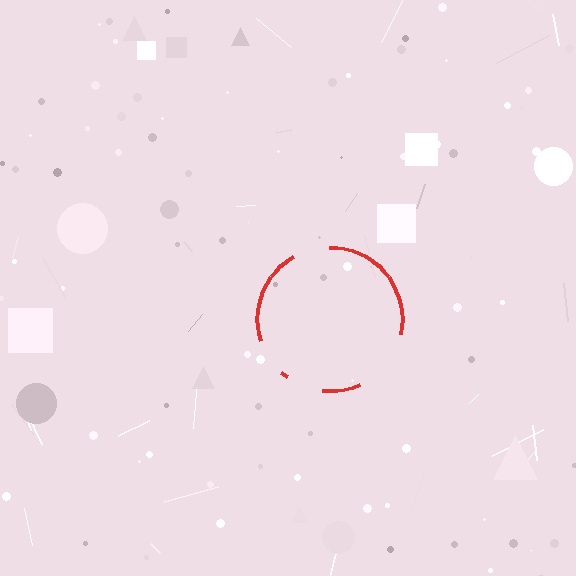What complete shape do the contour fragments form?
The contour fragments form a circle.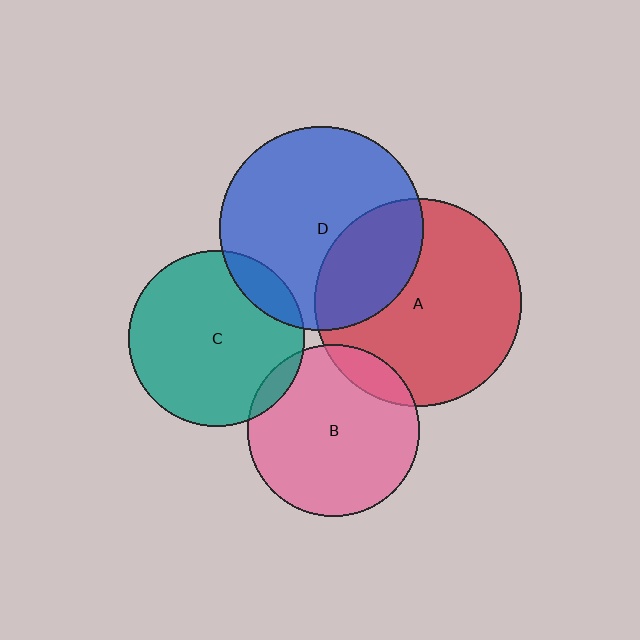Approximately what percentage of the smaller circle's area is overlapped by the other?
Approximately 30%.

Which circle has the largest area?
Circle A (red).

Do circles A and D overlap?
Yes.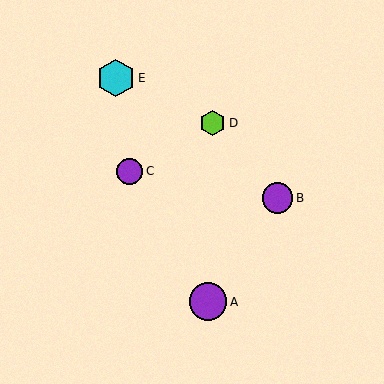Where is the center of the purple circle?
The center of the purple circle is at (129, 171).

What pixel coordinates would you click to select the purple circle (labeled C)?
Click at (129, 171) to select the purple circle C.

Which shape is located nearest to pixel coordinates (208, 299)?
The purple circle (labeled A) at (208, 302) is nearest to that location.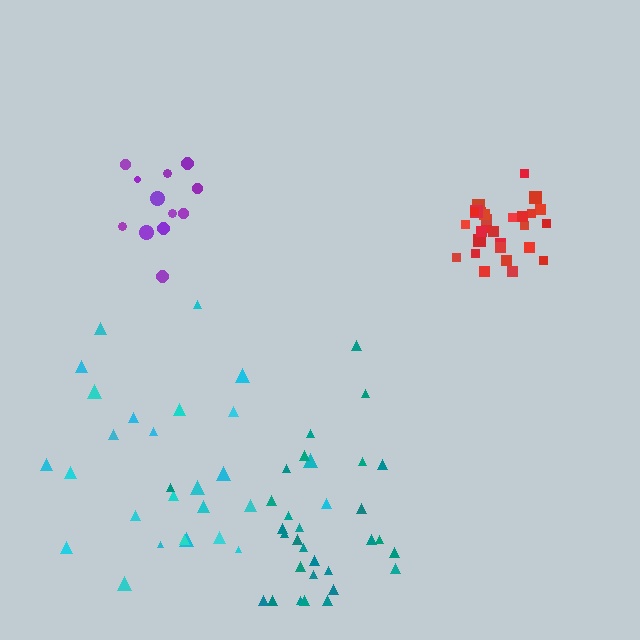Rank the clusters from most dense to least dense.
red, purple, teal, cyan.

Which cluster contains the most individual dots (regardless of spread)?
Teal (30).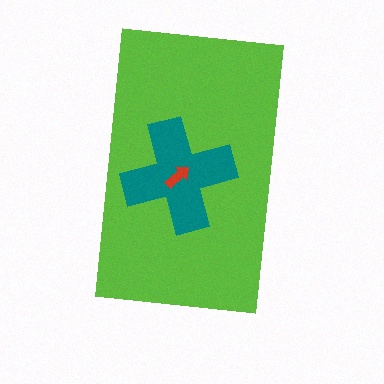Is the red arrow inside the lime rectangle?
Yes.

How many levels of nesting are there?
3.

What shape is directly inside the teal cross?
The red arrow.